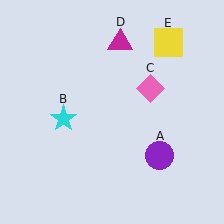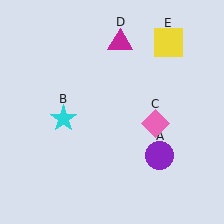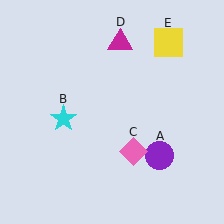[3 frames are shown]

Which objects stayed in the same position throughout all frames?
Purple circle (object A) and cyan star (object B) and magenta triangle (object D) and yellow square (object E) remained stationary.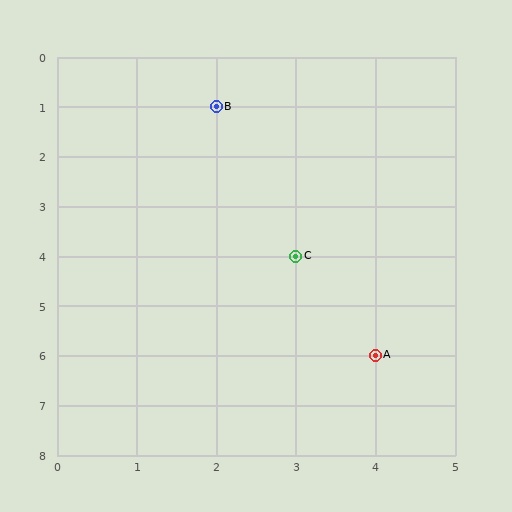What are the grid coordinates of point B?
Point B is at grid coordinates (2, 1).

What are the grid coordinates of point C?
Point C is at grid coordinates (3, 4).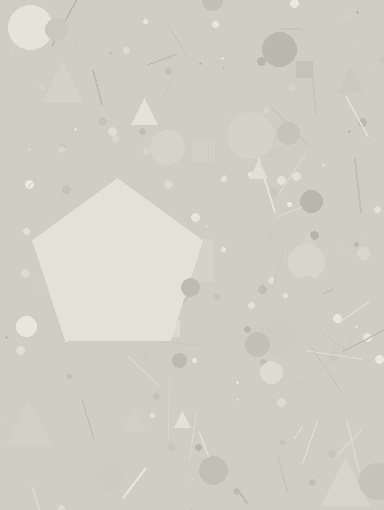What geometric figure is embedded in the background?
A pentagon is embedded in the background.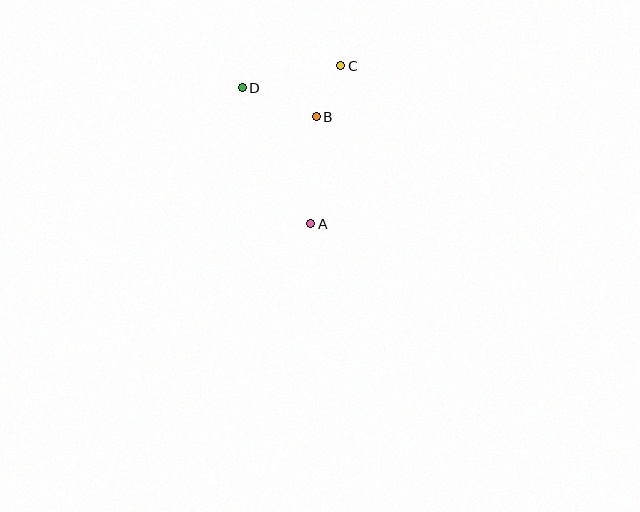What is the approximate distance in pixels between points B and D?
The distance between B and D is approximately 79 pixels.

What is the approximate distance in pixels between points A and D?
The distance between A and D is approximately 152 pixels.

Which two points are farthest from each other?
Points A and C are farthest from each other.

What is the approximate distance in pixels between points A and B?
The distance between A and B is approximately 107 pixels.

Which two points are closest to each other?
Points B and C are closest to each other.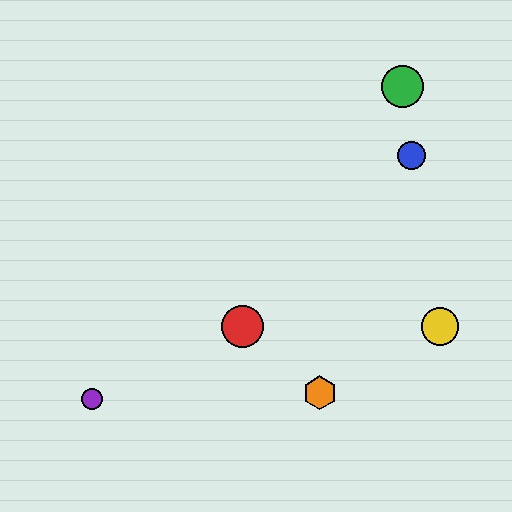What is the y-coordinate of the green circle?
The green circle is at y≈87.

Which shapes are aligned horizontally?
The red circle, the yellow circle are aligned horizontally.